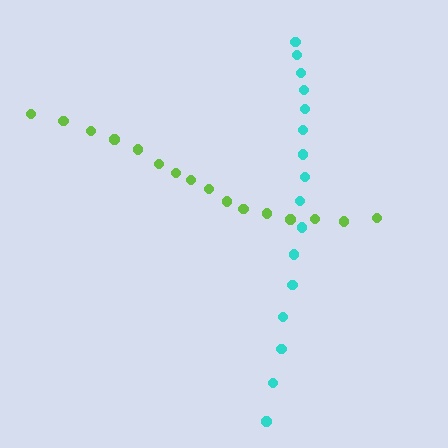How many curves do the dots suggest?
There are 2 distinct paths.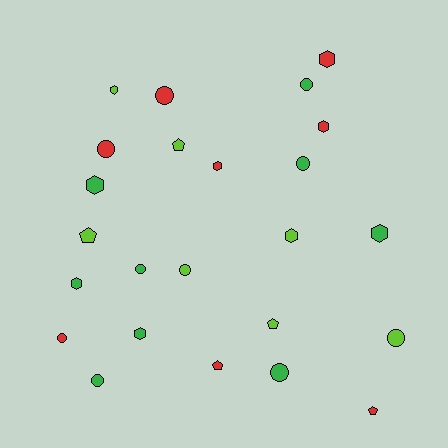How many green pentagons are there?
There are no green pentagons.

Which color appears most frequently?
Green, with 9 objects.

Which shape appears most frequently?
Circle, with 10 objects.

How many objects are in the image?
There are 24 objects.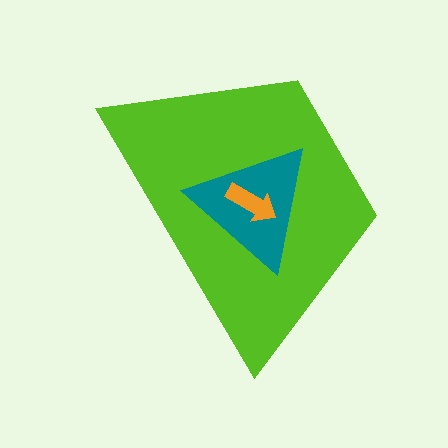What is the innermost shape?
The orange arrow.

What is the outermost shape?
The lime trapezoid.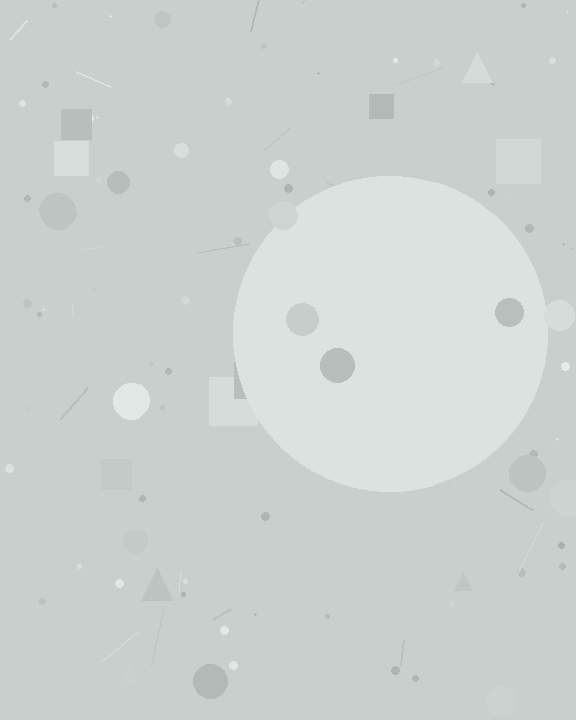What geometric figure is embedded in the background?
A circle is embedded in the background.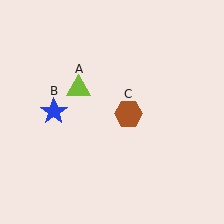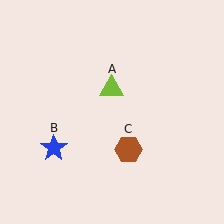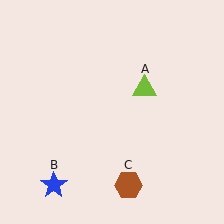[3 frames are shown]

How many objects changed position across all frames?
3 objects changed position: lime triangle (object A), blue star (object B), brown hexagon (object C).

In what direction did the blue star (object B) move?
The blue star (object B) moved down.